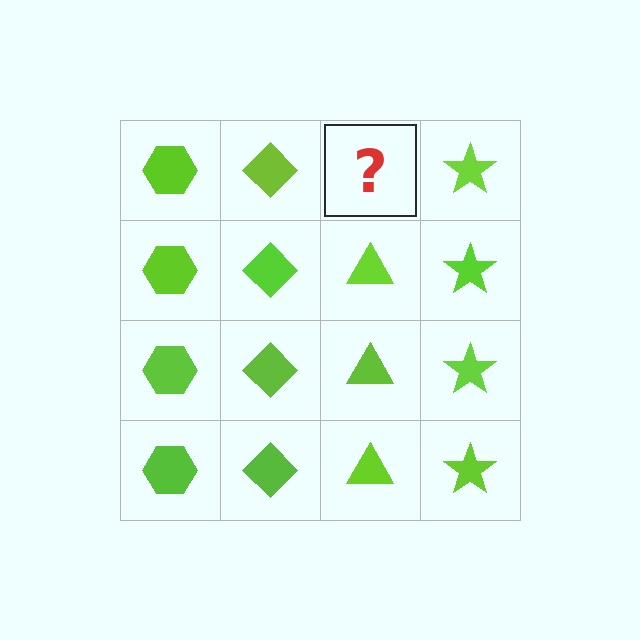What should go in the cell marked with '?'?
The missing cell should contain a lime triangle.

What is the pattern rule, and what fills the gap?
The rule is that each column has a consistent shape. The gap should be filled with a lime triangle.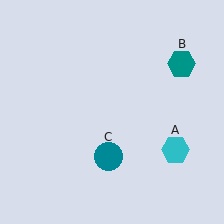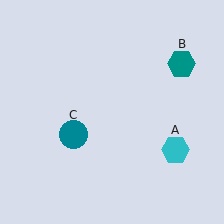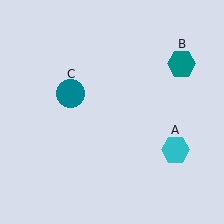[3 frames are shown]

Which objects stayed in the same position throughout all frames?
Cyan hexagon (object A) and teal hexagon (object B) remained stationary.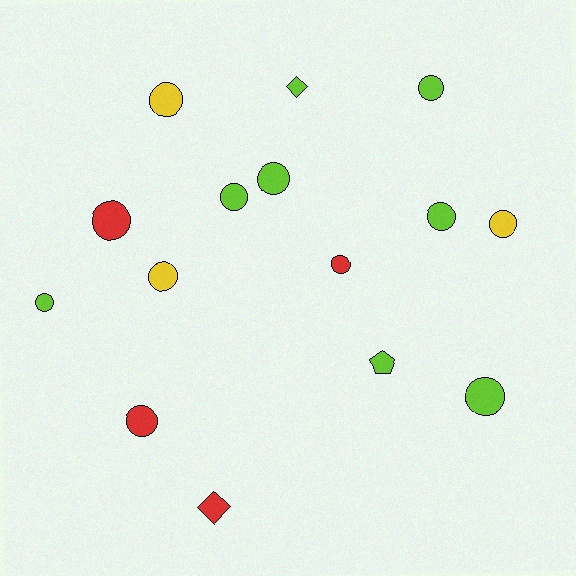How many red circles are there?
There are 3 red circles.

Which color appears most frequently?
Lime, with 8 objects.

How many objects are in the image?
There are 15 objects.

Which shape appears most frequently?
Circle, with 12 objects.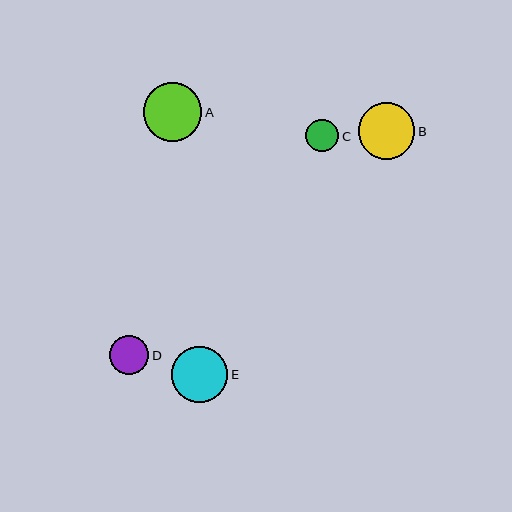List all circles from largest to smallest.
From largest to smallest: A, B, E, D, C.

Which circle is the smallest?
Circle C is the smallest with a size of approximately 33 pixels.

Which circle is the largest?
Circle A is the largest with a size of approximately 58 pixels.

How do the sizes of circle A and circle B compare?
Circle A and circle B are approximately the same size.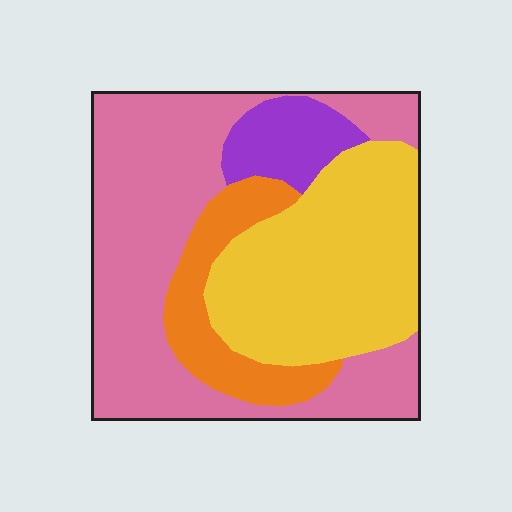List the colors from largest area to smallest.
From largest to smallest: pink, yellow, orange, purple.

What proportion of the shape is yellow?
Yellow covers about 35% of the shape.